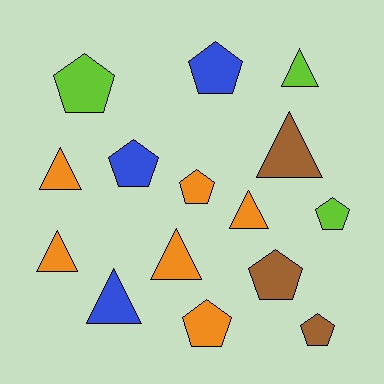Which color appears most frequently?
Orange, with 6 objects.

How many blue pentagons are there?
There are 2 blue pentagons.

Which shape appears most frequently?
Pentagon, with 8 objects.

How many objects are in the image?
There are 15 objects.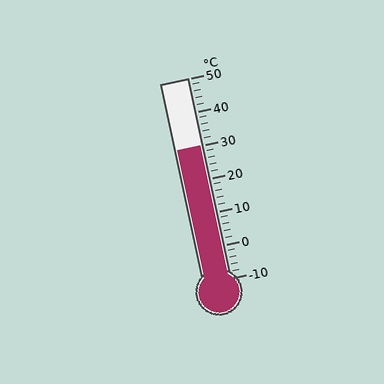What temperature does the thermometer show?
The thermometer shows approximately 30°C.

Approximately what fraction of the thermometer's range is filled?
The thermometer is filled to approximately 65% of its range.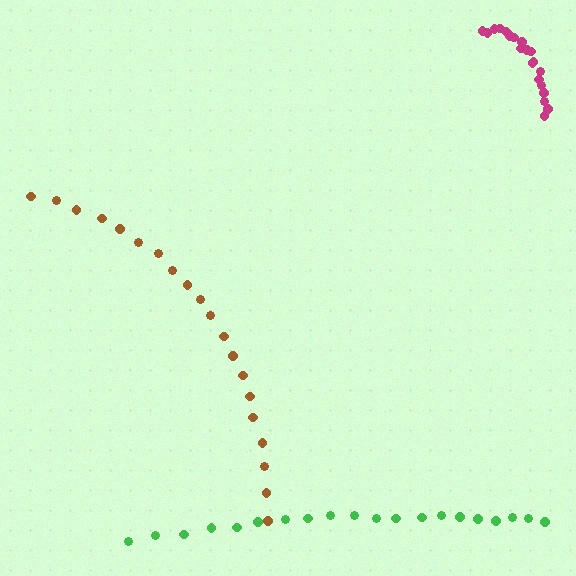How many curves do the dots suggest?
There are 3 distinct paths.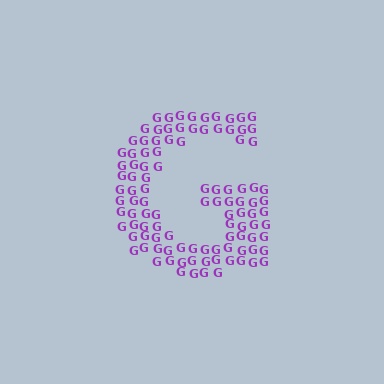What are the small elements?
The small elements are letter G's.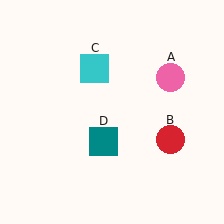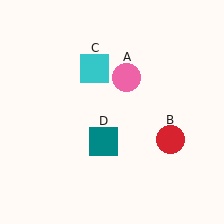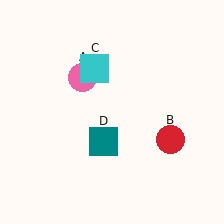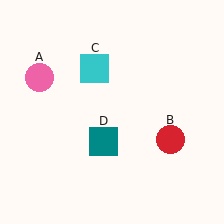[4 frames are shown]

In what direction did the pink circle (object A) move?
The pink circle (object A) moved left.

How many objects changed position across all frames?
1 object changed position: pink circle (object A).